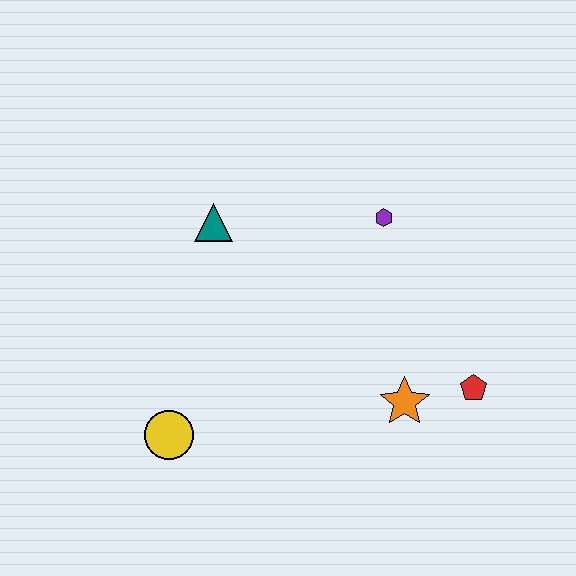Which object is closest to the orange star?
The red pentagon is closest to the orange star.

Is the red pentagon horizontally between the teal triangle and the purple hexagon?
No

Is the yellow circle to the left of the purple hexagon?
Yes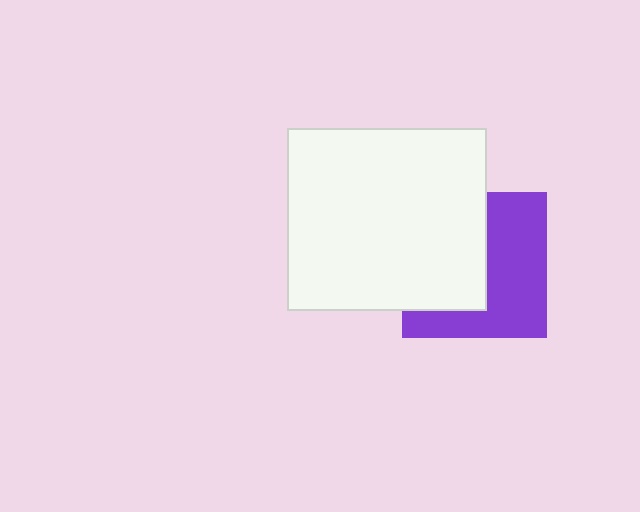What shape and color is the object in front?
The object in front is a white rectangle.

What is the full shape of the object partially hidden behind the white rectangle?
The partially hidden object is a purple square.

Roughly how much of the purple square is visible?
About half of it is visible (roughly 52%).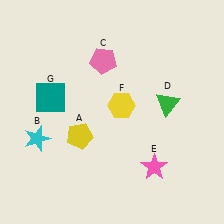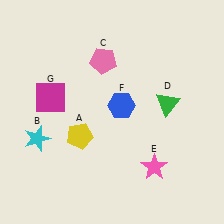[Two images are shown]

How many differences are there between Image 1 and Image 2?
There are 2 differences between the two images.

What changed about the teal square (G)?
In Image 1, G is teal. In Image 2, it changed to magenta.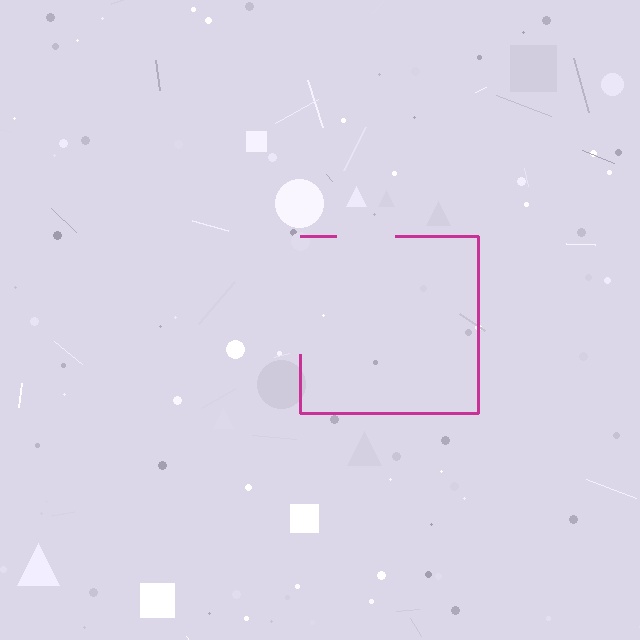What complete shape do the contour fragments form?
The contour fragments form a square.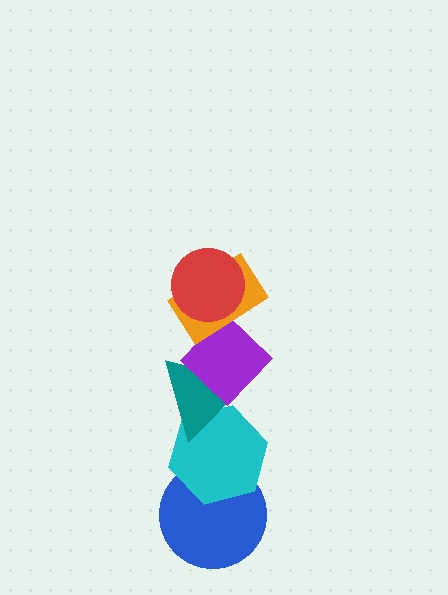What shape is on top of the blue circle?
The cyan hexagon is on top of the blue circle.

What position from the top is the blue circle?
The blue circle is 6th from the top.